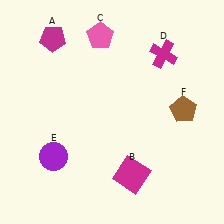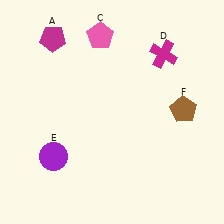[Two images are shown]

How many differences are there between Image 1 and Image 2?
There is 1 difference between the two images.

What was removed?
The magenta square (B) was removed in Image 2.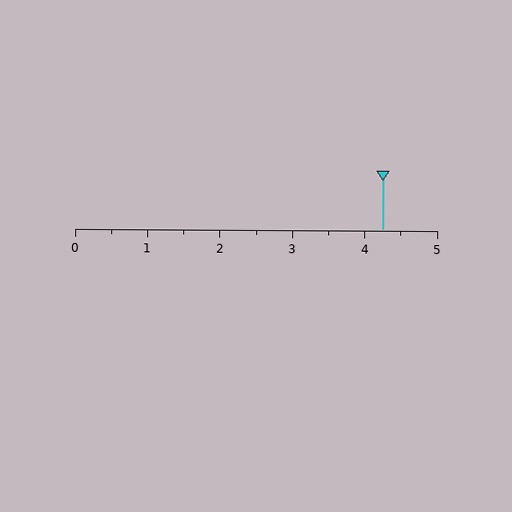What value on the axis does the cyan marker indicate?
The marker indicates approximately 4.2.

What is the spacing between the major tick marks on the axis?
The major ticks are spaced 1 apart.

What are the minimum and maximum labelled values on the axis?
The axis runs from 0 to 5.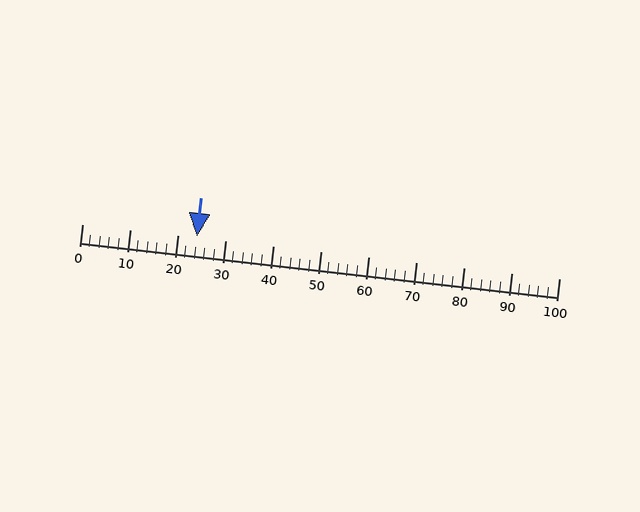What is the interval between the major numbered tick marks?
The major tick marks are spaced 10 units apart.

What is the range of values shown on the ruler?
The ruler shows values from 0 to 100.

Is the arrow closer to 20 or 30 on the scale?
The arrow is closer to 20.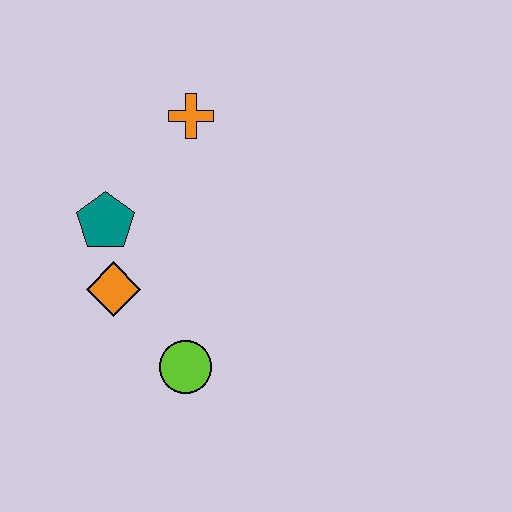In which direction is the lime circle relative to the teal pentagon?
The lime circle is below the teal pentagon.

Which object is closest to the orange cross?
The teal pentagon is closest to the orange cross.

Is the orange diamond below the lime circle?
No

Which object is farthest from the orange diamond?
The orange cross is farthest from the orange diamond.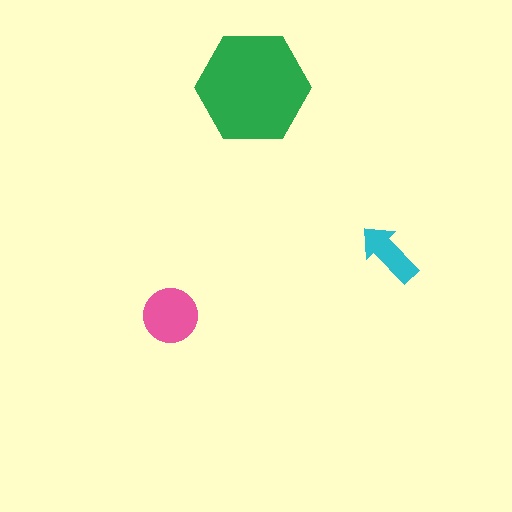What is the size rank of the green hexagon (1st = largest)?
1st.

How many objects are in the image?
There are 3 objects in the image.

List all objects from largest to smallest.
The green hexagon, the pink circle, the cyan arrow.